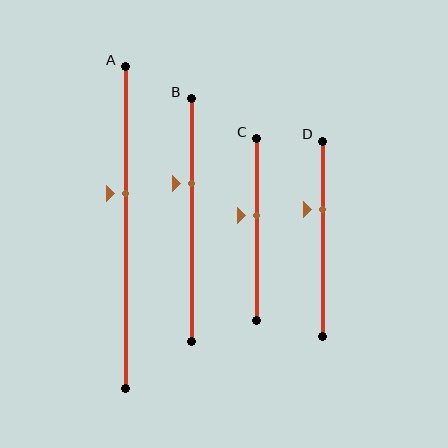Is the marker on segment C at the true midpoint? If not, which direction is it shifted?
No, the marker on segment C is shifted upward by about 8% of the segment length.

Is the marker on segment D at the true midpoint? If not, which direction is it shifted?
No, the marker on segment D is shifted upward by about 15% of the segment length.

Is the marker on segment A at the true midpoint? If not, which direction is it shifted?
No, the marker on segment A is shifted upward by about 11% of the segment length.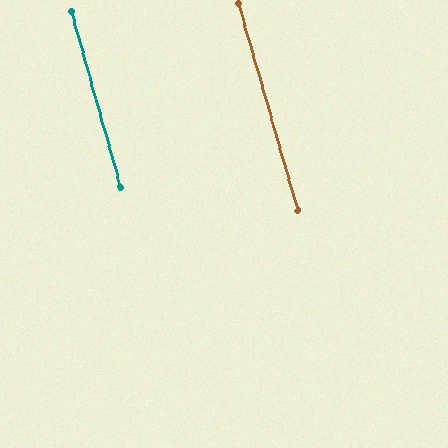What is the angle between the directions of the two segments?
Approximately 0 degrees.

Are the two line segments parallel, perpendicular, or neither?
Parallel — their directions differ by only 0.3°.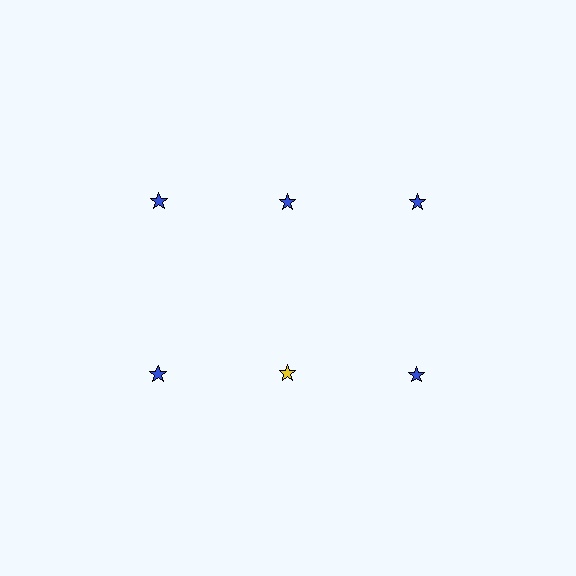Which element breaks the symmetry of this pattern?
The yellow star in the second row, second from left column breaks the symmetry. All other shapes are blue stars.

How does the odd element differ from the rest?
It has a different color: yellow instead of blue.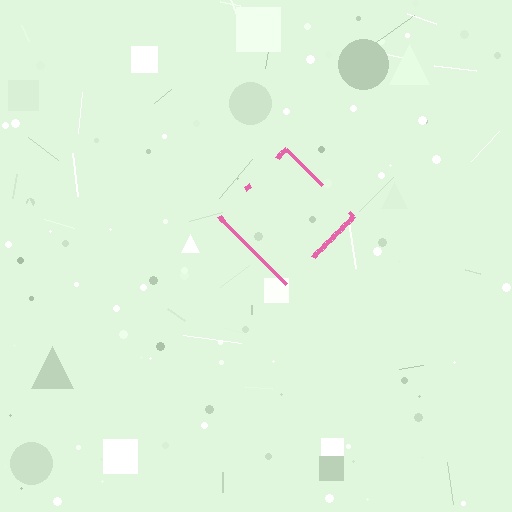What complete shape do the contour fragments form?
The contour fragments form a diamond.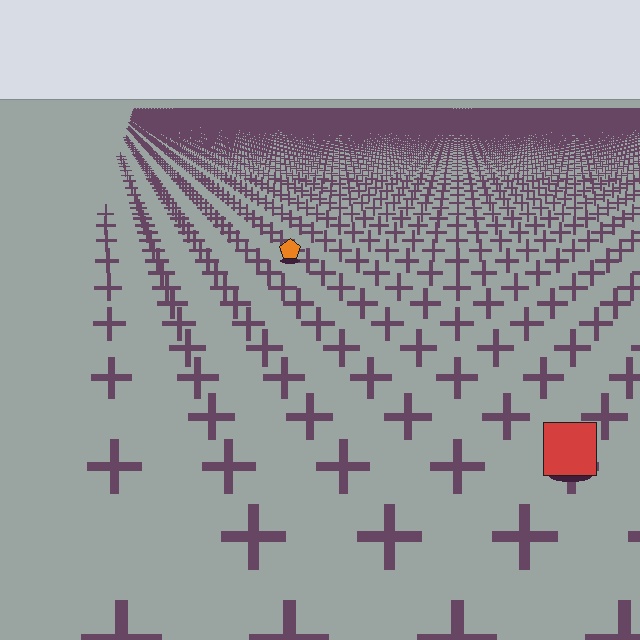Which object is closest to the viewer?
The red square is closest. The texture marks near it are larger and more spread out.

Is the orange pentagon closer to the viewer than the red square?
No. The red square is closer — you can tell from the texture gradient: the ground texture is coarser near it.